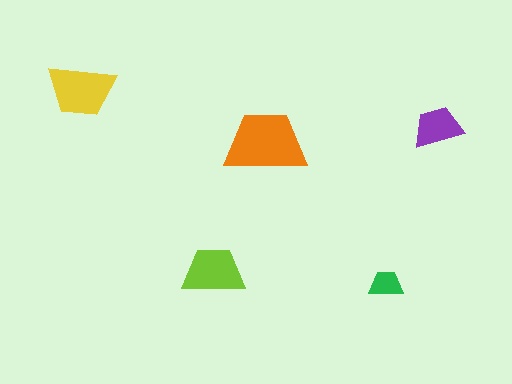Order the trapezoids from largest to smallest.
the orange one, the yellow one, the lime one, the purple one, the green one.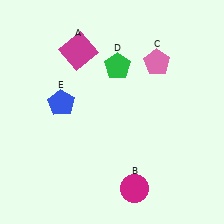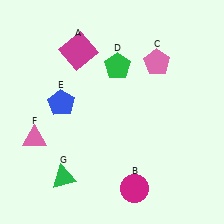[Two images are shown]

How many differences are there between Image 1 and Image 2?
There are 2 differences between the two images.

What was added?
A pink triangle (F), a green triangle (G) were added in Image 2.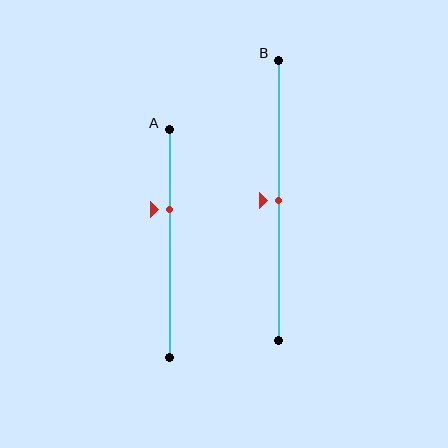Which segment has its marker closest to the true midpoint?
Segment B has its marker closest to the true midpoint.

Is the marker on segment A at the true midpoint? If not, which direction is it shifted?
No, the marker on segment A is shifted upward by about 15% of the segment length.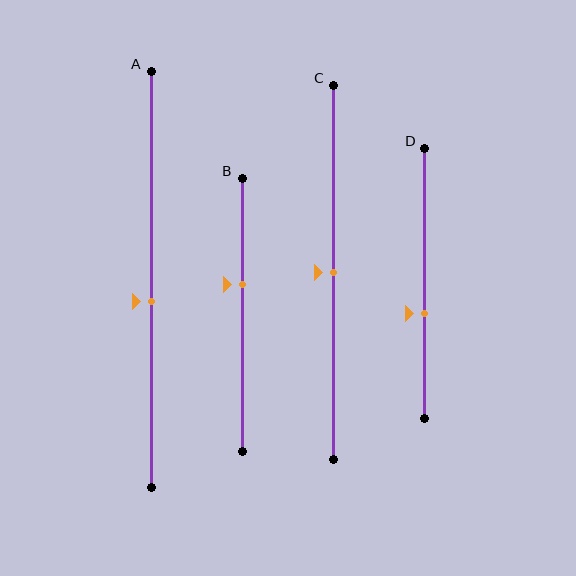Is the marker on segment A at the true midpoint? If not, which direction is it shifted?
No, the marker on segment A is shifted downward by about 5% of the segment length.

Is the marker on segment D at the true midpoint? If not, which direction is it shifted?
No, the marker on segment D is shifted downward by about 11% of the segment length.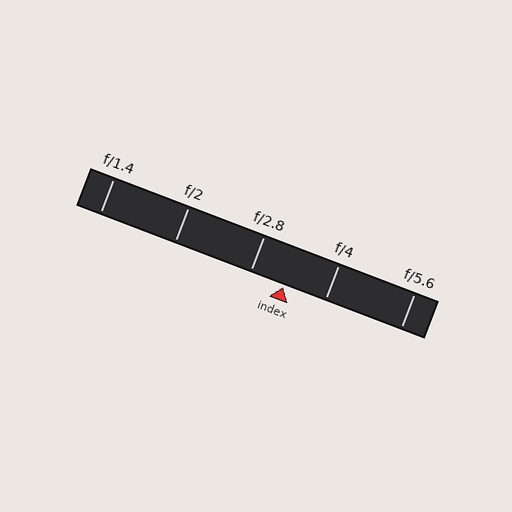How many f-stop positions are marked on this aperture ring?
There are 5 f-stop positions marked.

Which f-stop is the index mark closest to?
The index mark is closest to f/2.8.